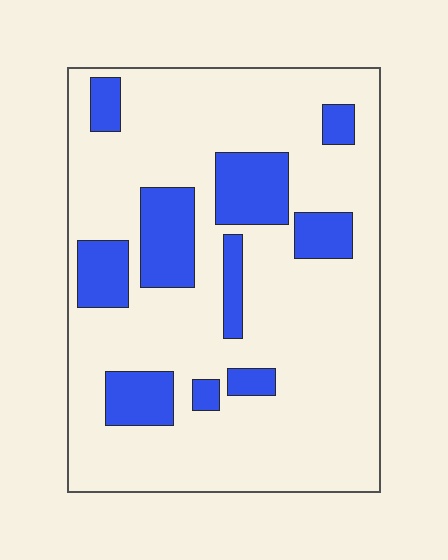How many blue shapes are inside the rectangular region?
10.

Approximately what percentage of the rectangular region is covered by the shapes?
Approximately 20%.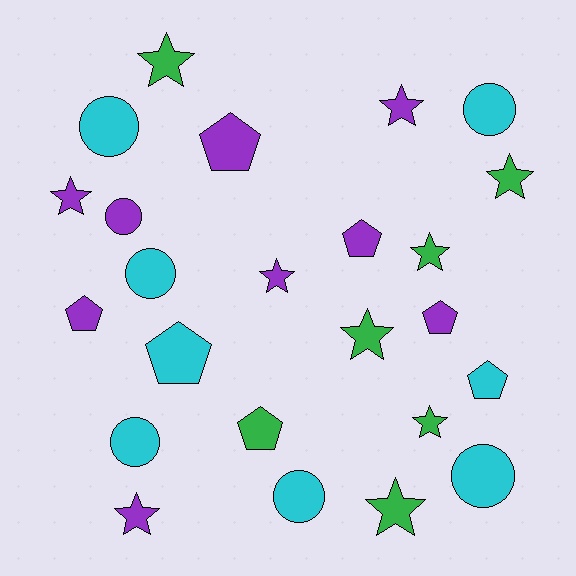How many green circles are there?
There are no green circles.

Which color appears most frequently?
Purple, with 9 objects.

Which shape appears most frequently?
Star, with 10 objects.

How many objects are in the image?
There are 24 objects.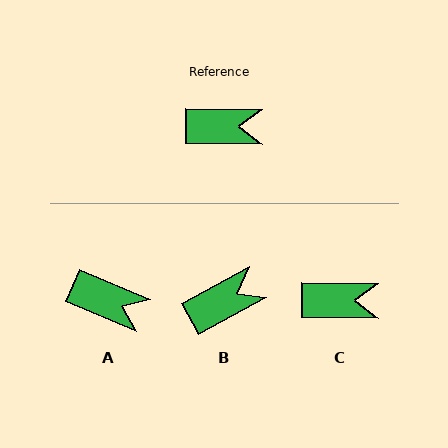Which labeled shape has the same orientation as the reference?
C.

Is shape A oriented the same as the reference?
No, it is off by about 23 degrees.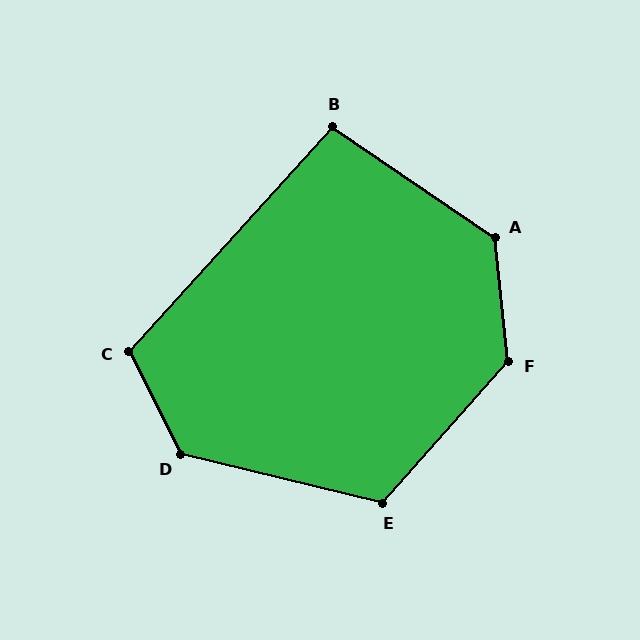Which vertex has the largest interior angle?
F, at approximately 132 degrees.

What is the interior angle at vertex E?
Approximately 118 degrees (obtuse).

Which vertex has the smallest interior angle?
B, at approximately 98 degrees.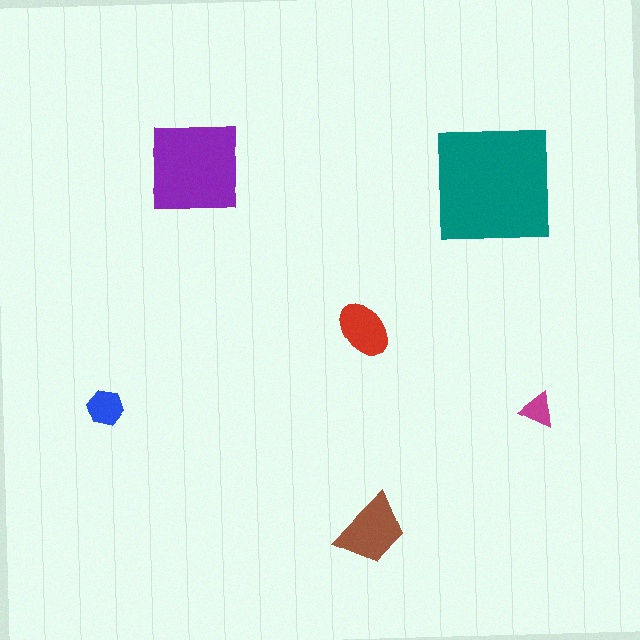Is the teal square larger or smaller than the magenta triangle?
Larger.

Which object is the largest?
The teal square.